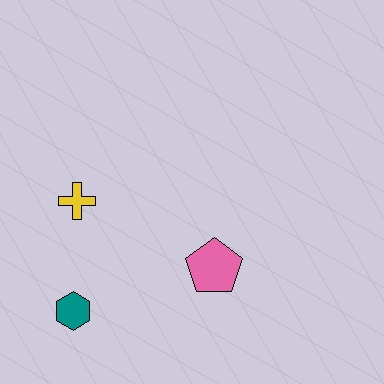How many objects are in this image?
There are 3 objects.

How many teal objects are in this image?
There is 1 teal object.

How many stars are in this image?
There are no stars.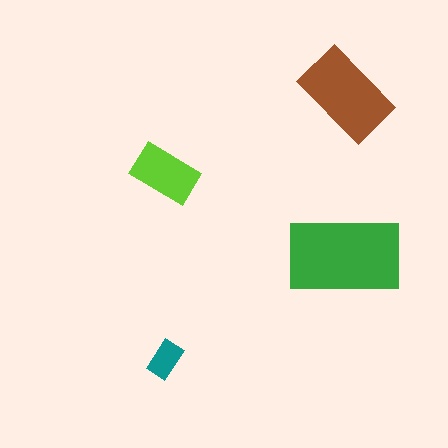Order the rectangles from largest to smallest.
the green one, the brown one, the lime one, the teal one.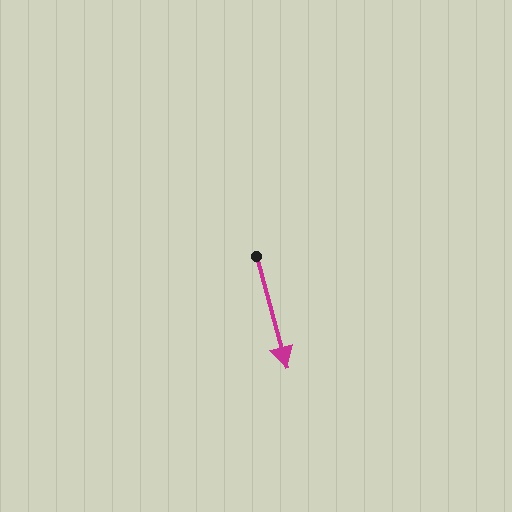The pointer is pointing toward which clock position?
Roughly 5 o'clock.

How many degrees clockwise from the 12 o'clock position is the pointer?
Approximately 165 degrees.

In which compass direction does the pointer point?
South.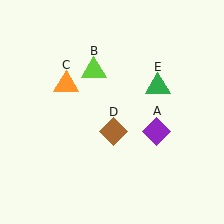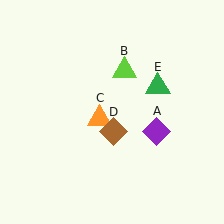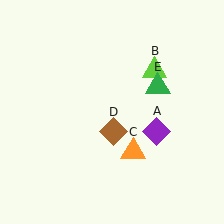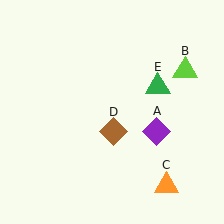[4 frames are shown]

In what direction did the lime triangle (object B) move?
The lime triangle (object B) moved right.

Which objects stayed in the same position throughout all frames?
Purple diamond (object A) and brown diamond (object D) and green triangle (object E) remained stationary.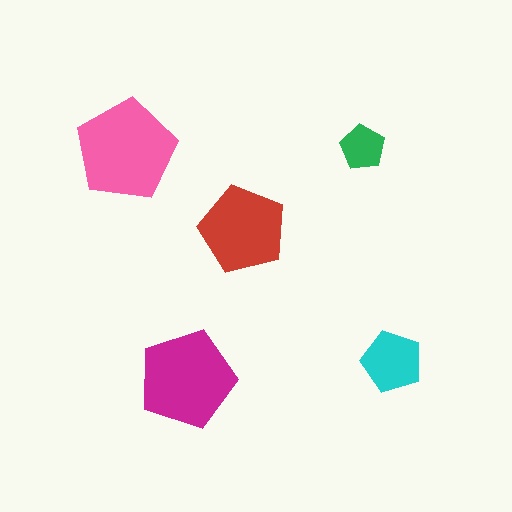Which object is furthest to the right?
The cyan pentagon is rightmost.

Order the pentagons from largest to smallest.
the pink one, the magenta one, the red one, the cyan one, the green one.